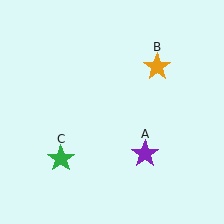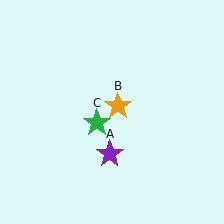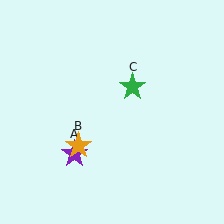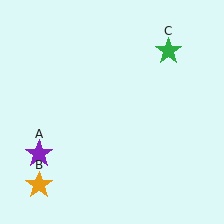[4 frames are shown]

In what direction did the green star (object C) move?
The green star (object C) moved up and to the right.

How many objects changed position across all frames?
3 objects changed position: purple star (object A), orange star (object B), green star (object C).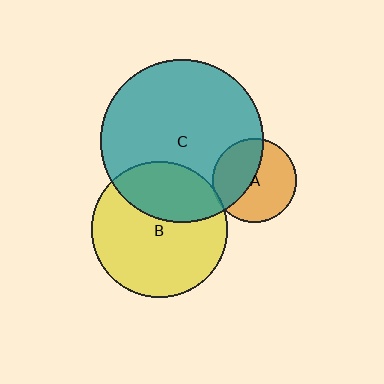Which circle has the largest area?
Circle C (teal).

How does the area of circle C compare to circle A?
Approximately 3.8 times.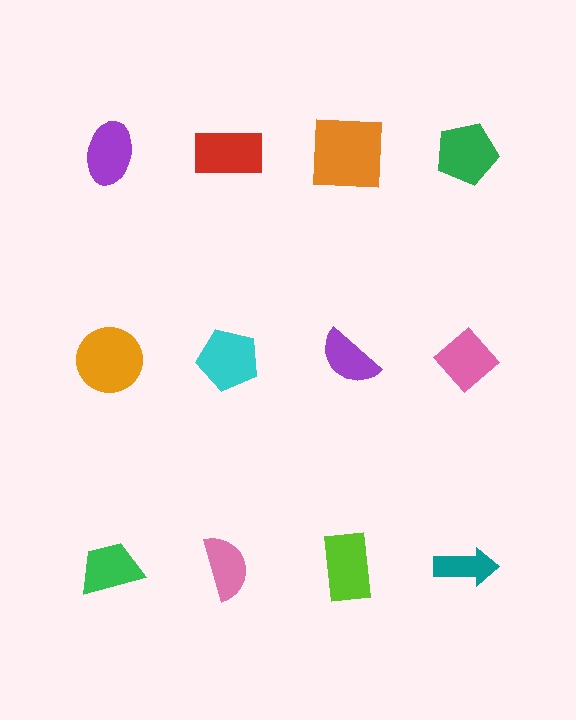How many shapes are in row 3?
4 shapes.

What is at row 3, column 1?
A green trapezoid.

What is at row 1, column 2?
A red rectangle.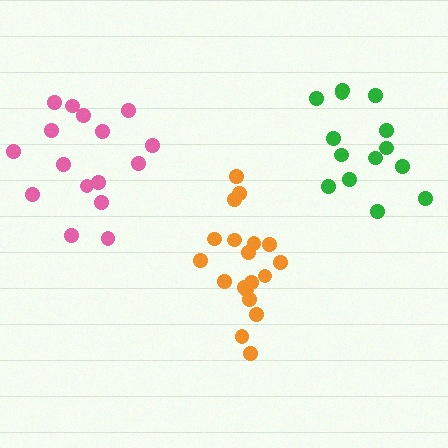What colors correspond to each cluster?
The clusters are colored: orange, pink, green.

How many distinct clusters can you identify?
There are 3 distinct clusters.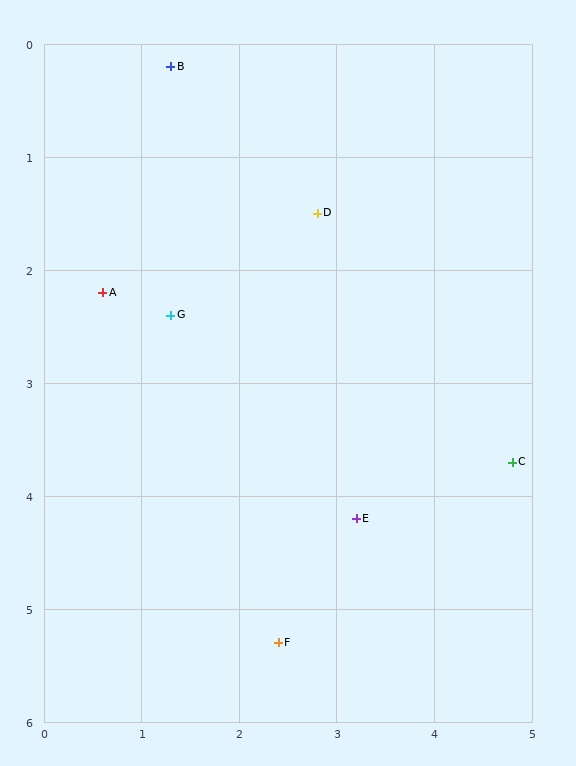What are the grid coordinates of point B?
Point B is at approximately (1.3, 0.2).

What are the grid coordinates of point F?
Point F is at approximately (2.4, 5.3).